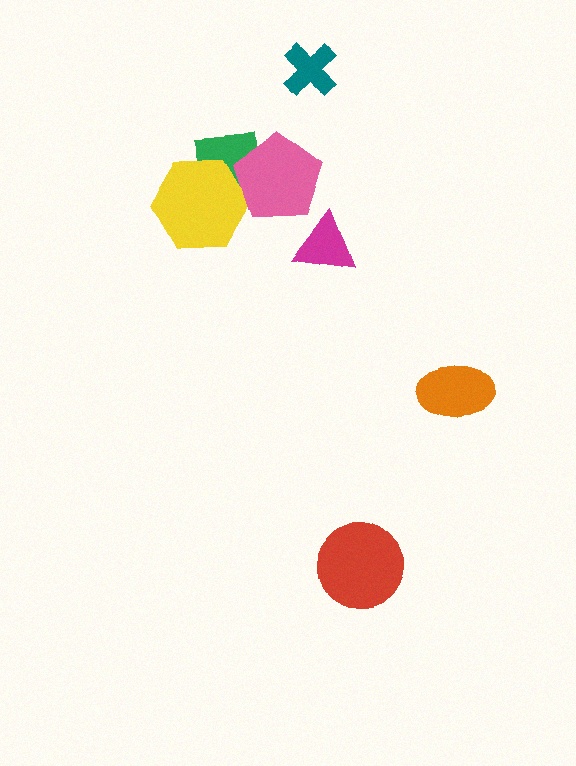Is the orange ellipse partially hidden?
No, no other shape covers it.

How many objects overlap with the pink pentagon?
2 objects overlap with the pink pentagon.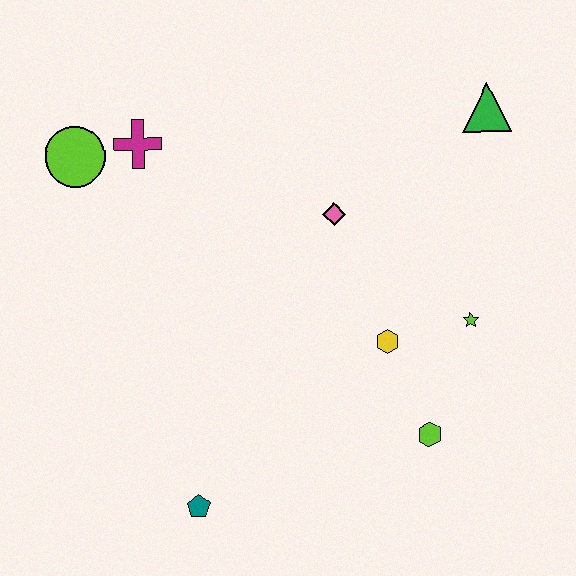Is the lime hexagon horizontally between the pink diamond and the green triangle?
Yes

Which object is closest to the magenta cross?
The lime circle is closest to the magenta cross.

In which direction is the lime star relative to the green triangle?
The lime star is below the green triangle.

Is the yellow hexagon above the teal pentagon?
Yes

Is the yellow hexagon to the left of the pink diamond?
No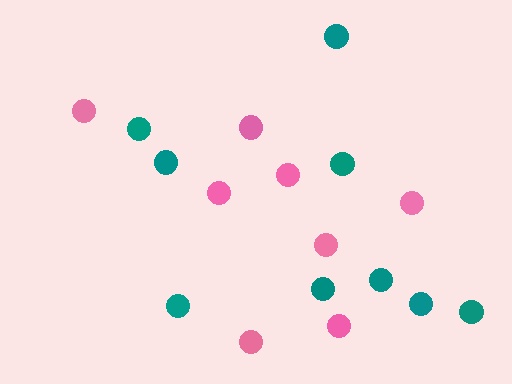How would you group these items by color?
There are 2 groups: one group of teal circles (9) and one group of pink circles (8).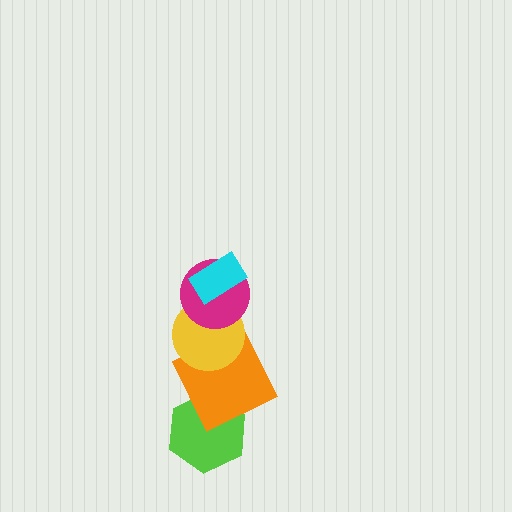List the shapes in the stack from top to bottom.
From top to bottom: the cyan rectangle, the magenta circle, the yellow circle, the orange square, the lime hexagon.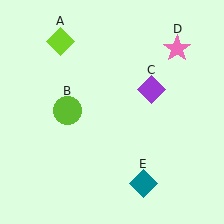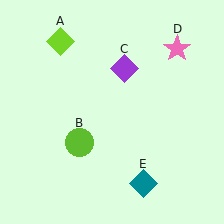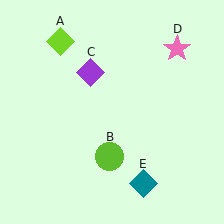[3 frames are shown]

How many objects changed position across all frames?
2 objects changed position: lime circle (object B), purple diamond (object C).